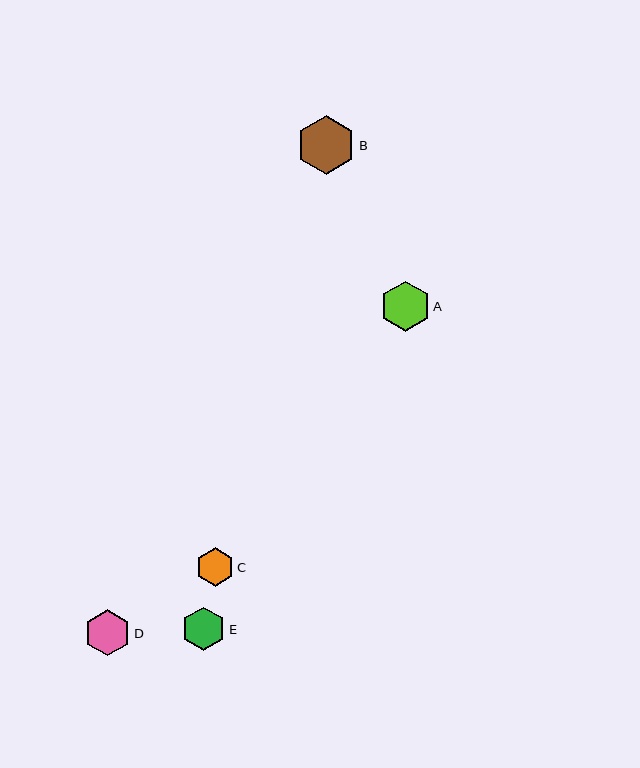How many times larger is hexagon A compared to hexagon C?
Hexagon A is approximately 1.3 times the size of hexagon C.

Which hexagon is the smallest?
Hexagon C is the smallest with a size of approximately 38 pixels.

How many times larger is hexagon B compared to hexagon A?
Hexagon B is approximately 1.2 times the size of hexagon A.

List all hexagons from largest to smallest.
From largest to smallest: B, A, D, E, C.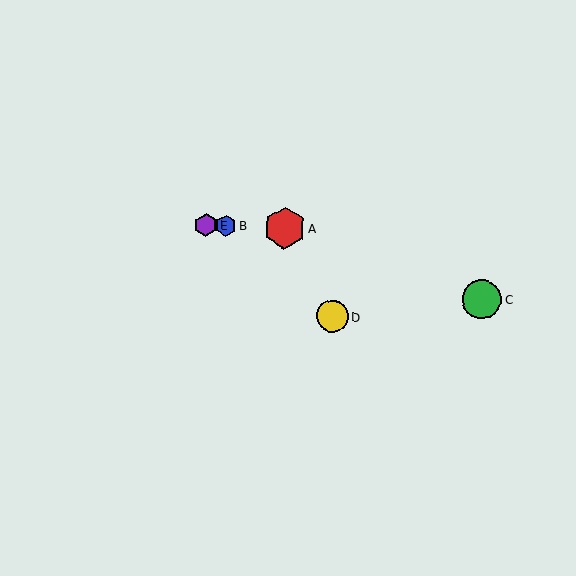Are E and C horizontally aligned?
No, E is at y≈225 and C is at y≈299.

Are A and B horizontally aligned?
Yes, both are at y≈228.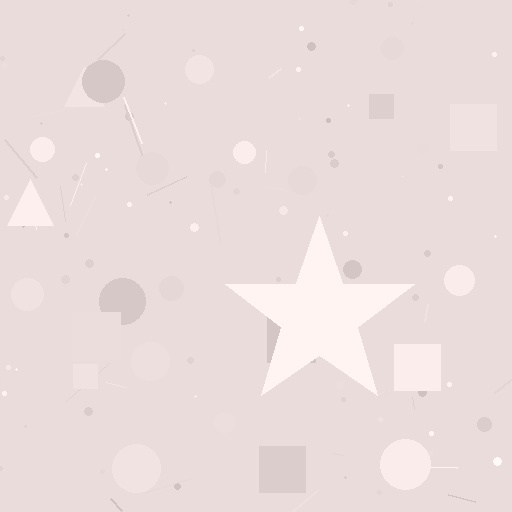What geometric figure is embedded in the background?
A star is embedded in the background.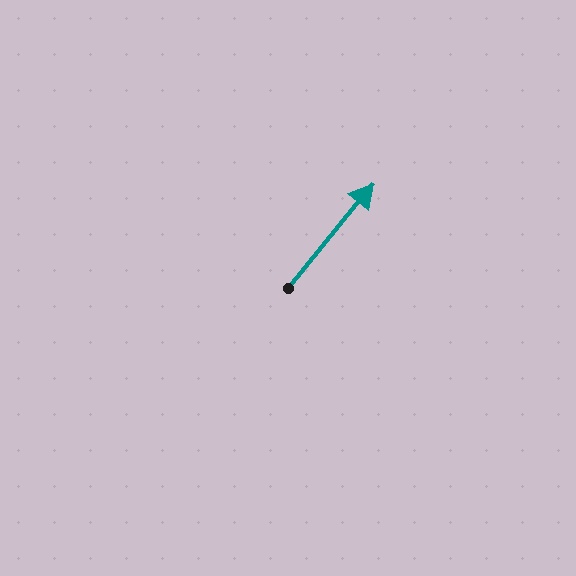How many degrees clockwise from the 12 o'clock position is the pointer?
Approximately 39 degrees.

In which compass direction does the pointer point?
Northeast.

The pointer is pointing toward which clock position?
Roughly 1 o'clock.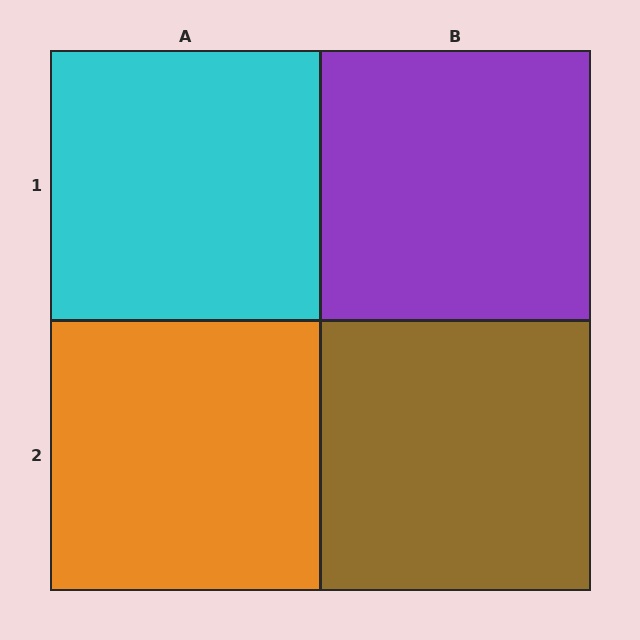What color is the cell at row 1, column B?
Purple.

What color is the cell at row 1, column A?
Cyan.